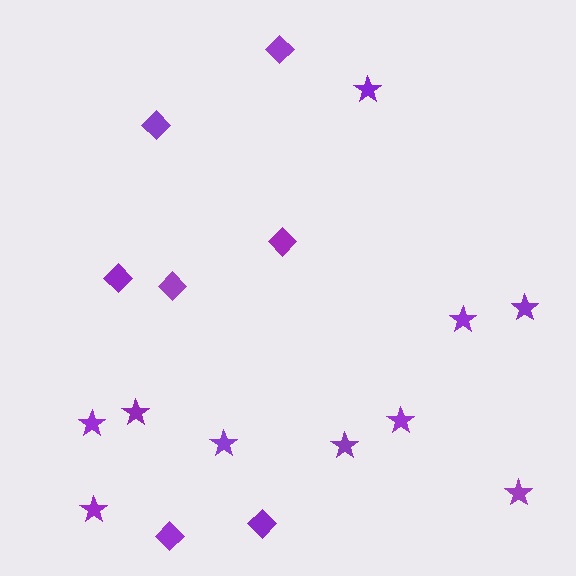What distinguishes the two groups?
There are 2 groups: one group of diamonds (7) and one group of stars (10).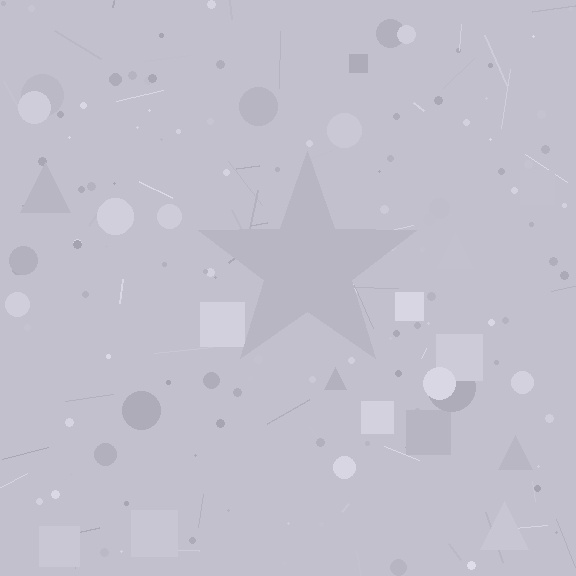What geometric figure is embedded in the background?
A star is embedded in the background.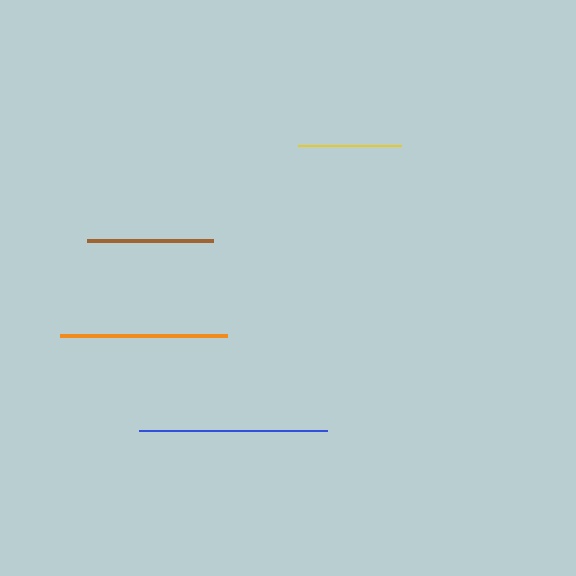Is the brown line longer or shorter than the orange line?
The orange line is longer than the brown line.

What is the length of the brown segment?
The brown segment is approximately 127 pixels long.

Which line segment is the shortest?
The yellow line is the shortest at approximately 103 pixels.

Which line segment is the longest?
The blue line is the longest at approximately 188 pixels.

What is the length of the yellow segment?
The yellow segment is approximately 103 pixels long.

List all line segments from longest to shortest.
From longest to shortest: blue, orange, brown, yellow.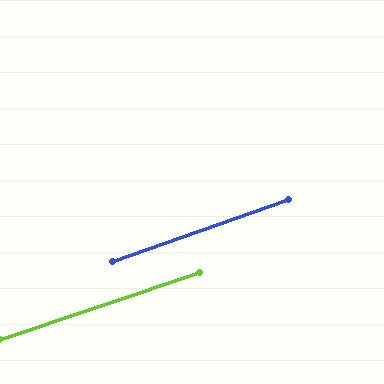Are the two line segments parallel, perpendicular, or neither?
Parallel — their directions differ by only 0.7°.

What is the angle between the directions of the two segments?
Approximately 1 degree.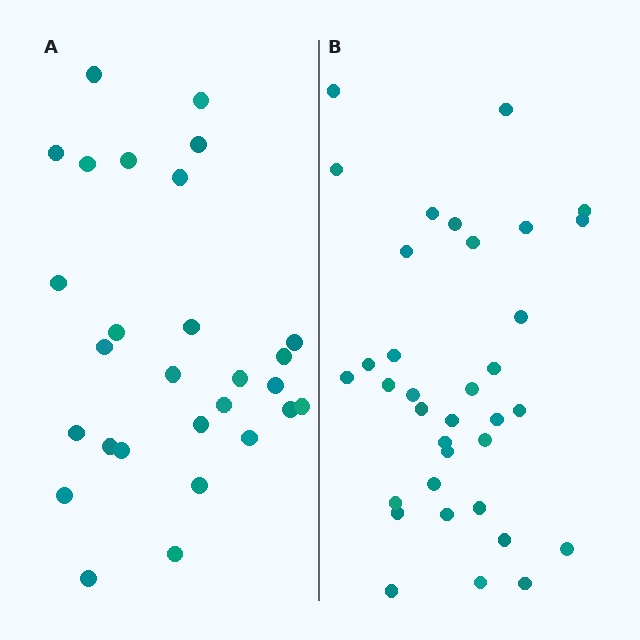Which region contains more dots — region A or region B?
Region B (the right region) has more dots.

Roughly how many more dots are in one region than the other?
Region B has roughly 8 or so more dots than region A.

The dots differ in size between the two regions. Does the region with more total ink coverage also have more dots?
No. Region A has more total ink coverage because its dots are larger, but region B actually contains more individual dots. Total area can be misleading — the number of items is what matters here.